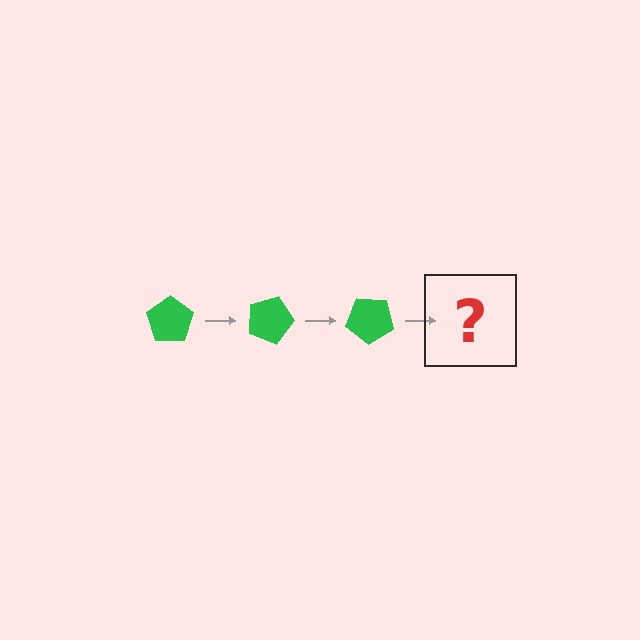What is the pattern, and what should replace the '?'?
The pattern is that the pentagon rotates 20 degrees each step. The '?' should be a green pentagon rotated 60 degrees.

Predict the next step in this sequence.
The next step is a green pentagon rotated 60 degrees.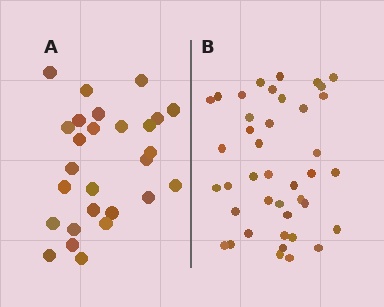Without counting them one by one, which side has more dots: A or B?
Region B (the right region) has more dots.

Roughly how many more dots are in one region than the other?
Region B has approximately 15 more dots than region A.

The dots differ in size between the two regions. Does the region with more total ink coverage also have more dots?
No. Region A has more total ink coverage because its dots are larger, but region B actually contains more individual dots. Total area can be misleading — the number of items is what matters here.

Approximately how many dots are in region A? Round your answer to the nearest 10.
About 30 dots. (The exact count is 27, which rounds to 30.)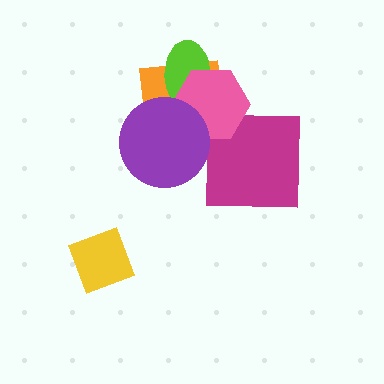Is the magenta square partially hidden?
Yes, it is partially covered by another shape.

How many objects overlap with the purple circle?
3 objects overlap with the purple circle.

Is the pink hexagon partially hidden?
Yes, it is partially covered by another shape.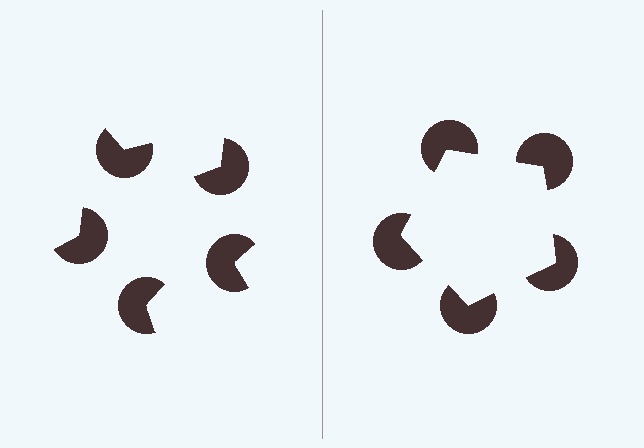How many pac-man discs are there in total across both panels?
10 — 5 on each side.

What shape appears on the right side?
An illusory pentagon.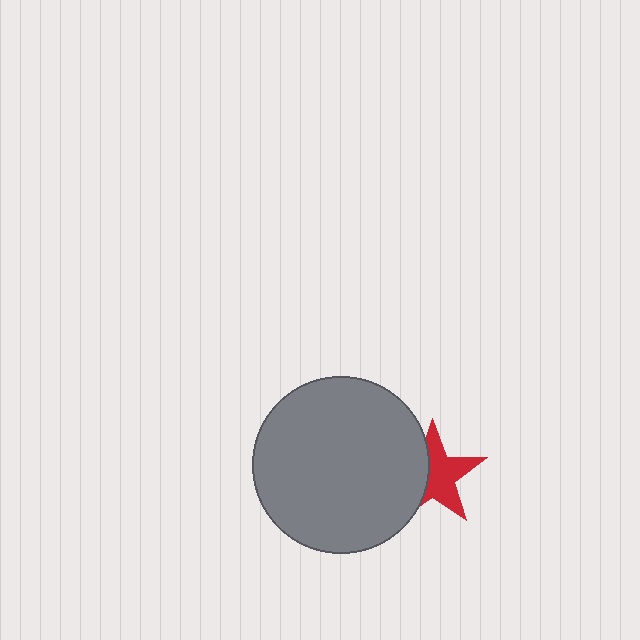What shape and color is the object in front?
The object in front is a gray circle.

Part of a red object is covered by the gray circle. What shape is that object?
It is a star.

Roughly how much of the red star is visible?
About half of it is visible (roughly 60%).